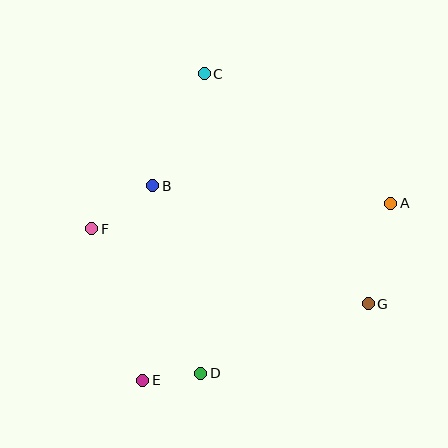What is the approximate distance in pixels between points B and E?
The distance between B and E is approximately 195 pixels.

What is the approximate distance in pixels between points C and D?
The distance between C and D is approximately 300 pixels.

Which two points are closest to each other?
Points D and E are closest to each other.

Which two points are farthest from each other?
Points C and E are farthest from each other.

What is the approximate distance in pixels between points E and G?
The distance between E and G is approximately 238 pixels.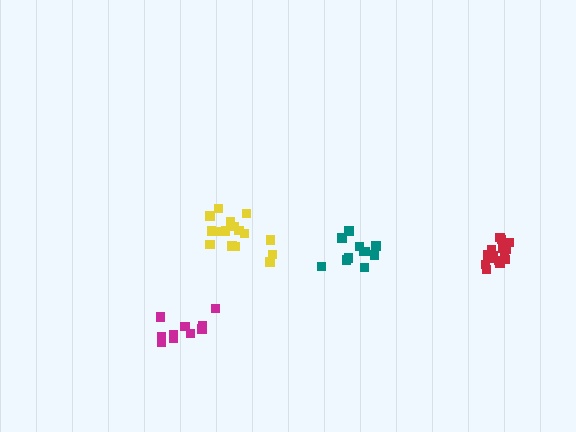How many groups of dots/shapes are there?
There are 4 groups.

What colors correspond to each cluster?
The clusters are colored: red, magenta, teal, yellow.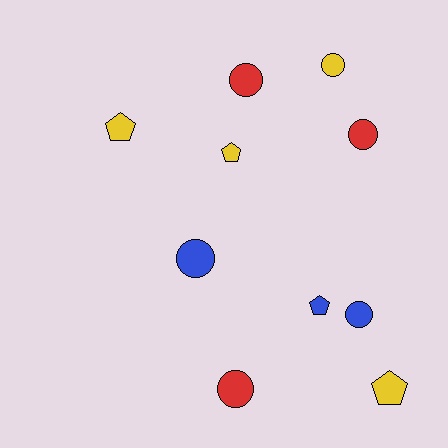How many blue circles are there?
There are 2 blue circles.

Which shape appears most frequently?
Circle, with 6 objects.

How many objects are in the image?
There are 10 objects.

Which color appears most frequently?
Yellow, with 4 objects.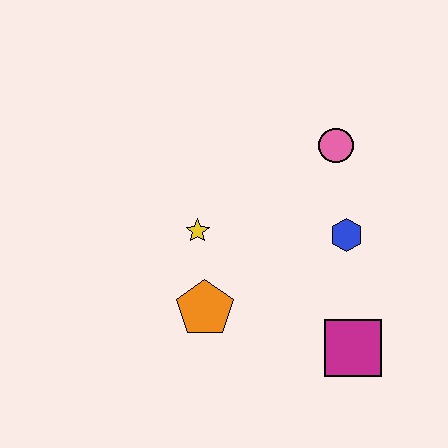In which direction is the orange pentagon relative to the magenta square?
The orange pentagon is to the left of the magenta square.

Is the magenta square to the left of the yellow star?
No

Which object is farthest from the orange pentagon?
The pink circle is farthest from the orange pentagon.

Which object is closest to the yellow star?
The orange pentagon is closest to the yellow star.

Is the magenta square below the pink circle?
Yes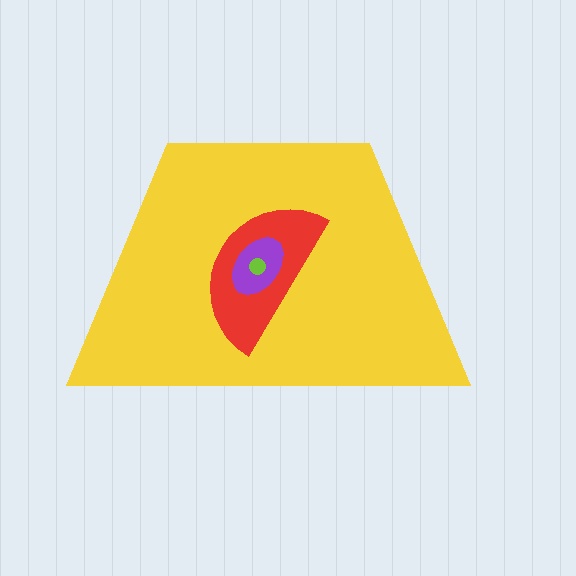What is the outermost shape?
The yellow trapezoid.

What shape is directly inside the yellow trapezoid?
The red semicircle.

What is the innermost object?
The lime circle.